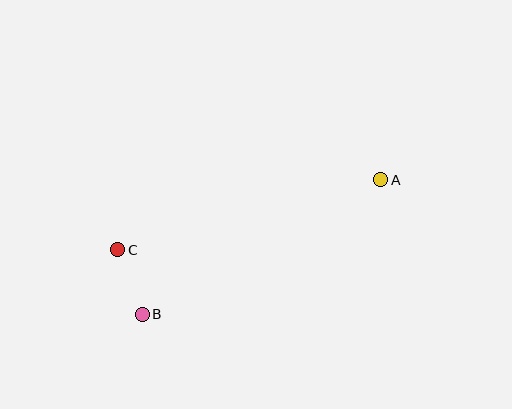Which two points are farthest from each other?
Points A and B are farthest from each other.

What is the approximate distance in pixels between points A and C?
The distance between A and C is approximately 272 pixels.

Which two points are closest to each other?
Points B and C are closest to each other.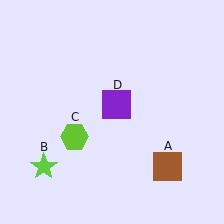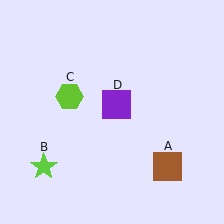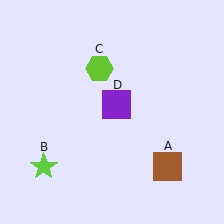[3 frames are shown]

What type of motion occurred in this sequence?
The lime hexagon (object C) rotated clockwise around the center of the scene.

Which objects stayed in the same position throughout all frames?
Brown square (object A) and lime star (object B) and purple square (object D) remained stationary.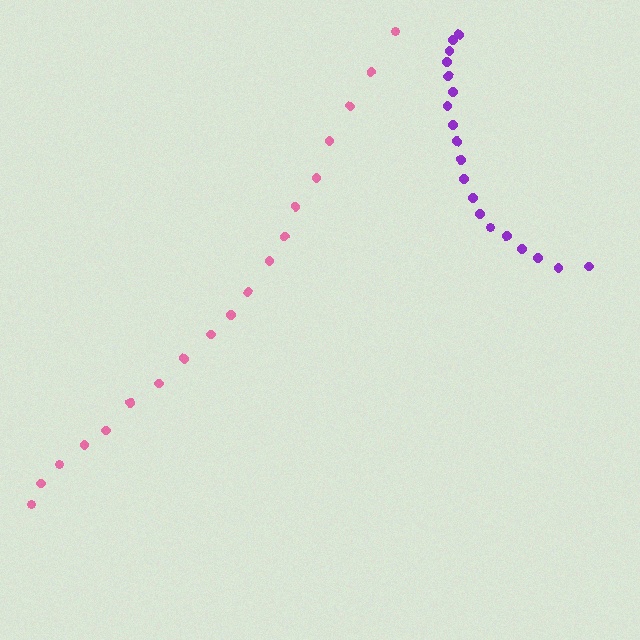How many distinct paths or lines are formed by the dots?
There are 2 distinct paths.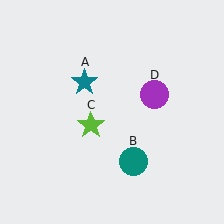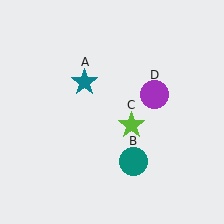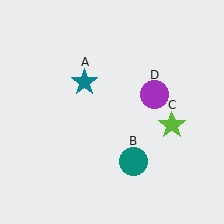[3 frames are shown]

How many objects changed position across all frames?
1 object changed position: lime star (object C).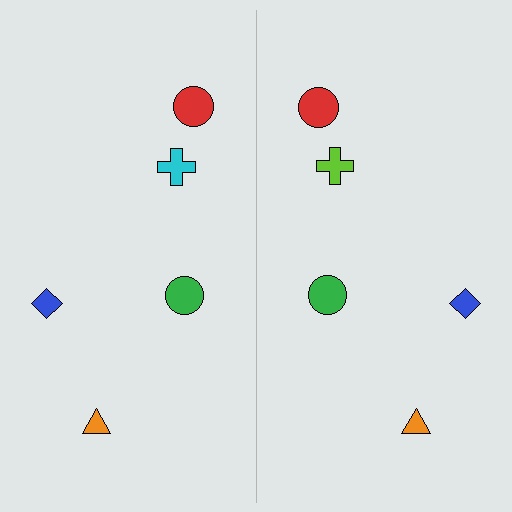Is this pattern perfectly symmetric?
No, the pattern is not perfectly symmetric. The lime cross on the right side breaks the symmetry — its mirror counterpart is cyan.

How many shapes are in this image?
There are 10 shapes in this image.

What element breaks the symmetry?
The lime cross on the right side breaks the symmetry — its mirror counterpart is cyan.